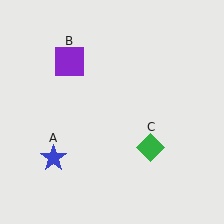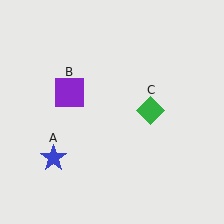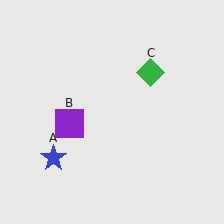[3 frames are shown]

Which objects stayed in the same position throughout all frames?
Blue star (object A) remained stationary.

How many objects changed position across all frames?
2 objects changed position: purple square (object B), green diamond (object C).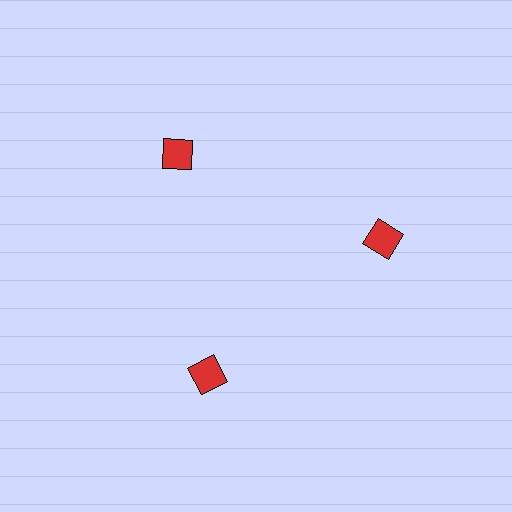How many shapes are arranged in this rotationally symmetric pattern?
There are 3 shapes, arranged in 3 groups of 1.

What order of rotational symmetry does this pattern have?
This pattern has 3-fold rotational symmetry.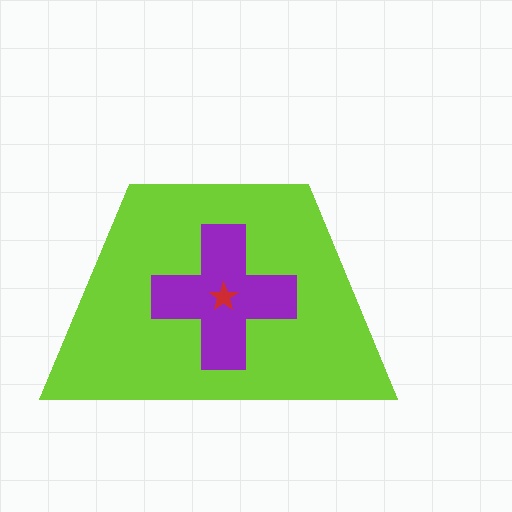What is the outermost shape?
The lime trapezoid.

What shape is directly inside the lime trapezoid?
The purple cross.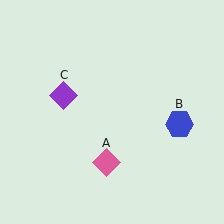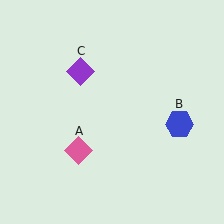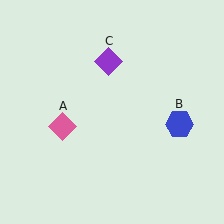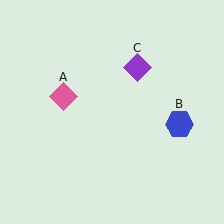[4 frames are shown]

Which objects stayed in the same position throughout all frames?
Blue hexagon (object B) remained stationary.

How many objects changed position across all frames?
2 objects changed position: pink diamond (object A), purple diamond (object C).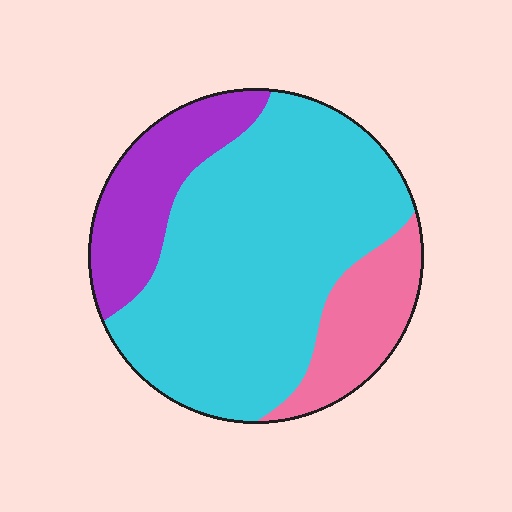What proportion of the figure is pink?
Pink covers about 15% of the figure.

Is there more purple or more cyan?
Cyan.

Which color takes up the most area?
Cyan, at roughly 65%.